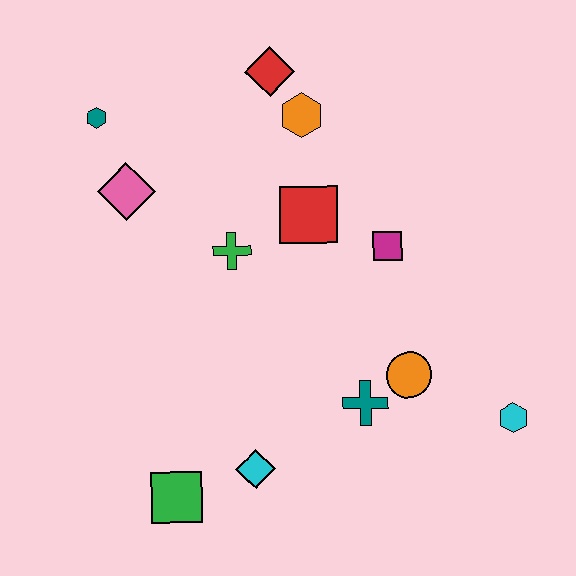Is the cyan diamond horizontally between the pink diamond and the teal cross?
Yes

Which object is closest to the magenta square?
The red square is closest to the magenta square.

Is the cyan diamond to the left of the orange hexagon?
Yes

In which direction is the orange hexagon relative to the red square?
The orange hexagon is above the red square.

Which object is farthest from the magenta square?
The green square is farthest from the magenta square.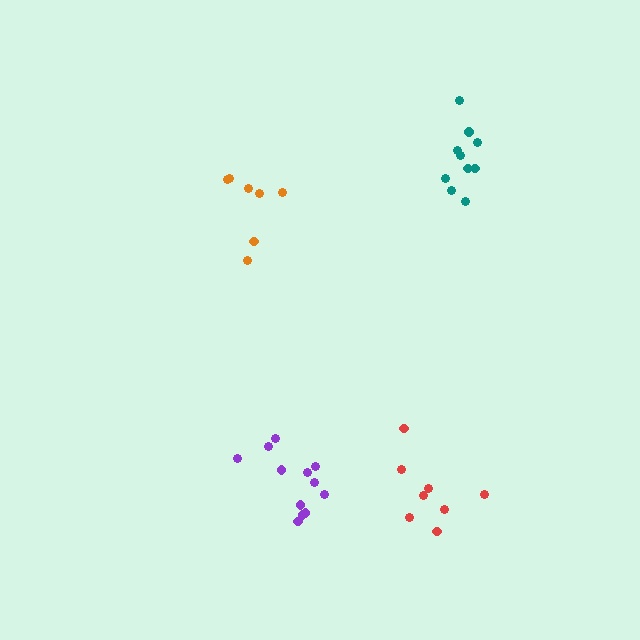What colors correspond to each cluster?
The clusters are colored: teal, orange, purple, red.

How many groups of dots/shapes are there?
There are 4 groups.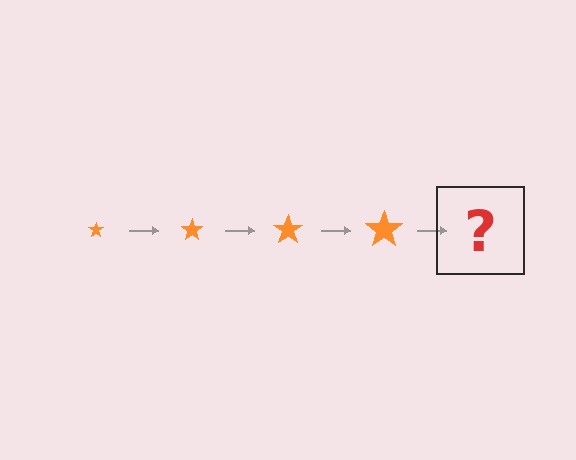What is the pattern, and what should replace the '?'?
The pattern is that the star gets progressively larger each step. The '?' should be an orange star, larger than the previous one.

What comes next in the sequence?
The next element should be an orange star, larger than the previous one.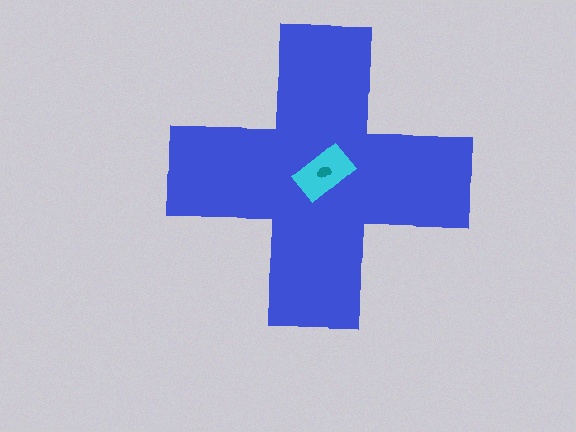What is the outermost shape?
The blue cross.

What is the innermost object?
The teal ellipse.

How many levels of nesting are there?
3.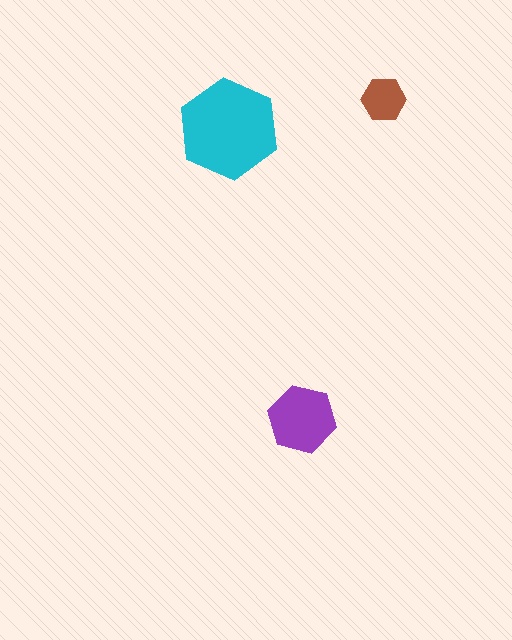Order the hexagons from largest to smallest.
the cyan one, the purple one, the brown one.